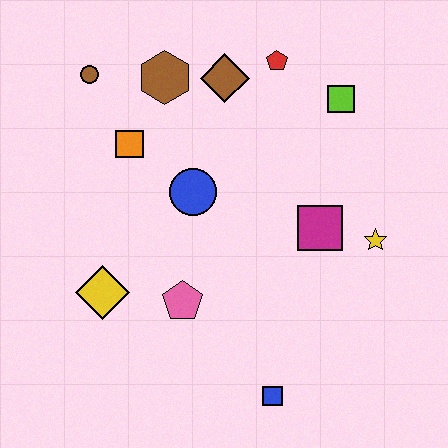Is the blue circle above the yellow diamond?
Yes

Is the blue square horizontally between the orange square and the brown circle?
No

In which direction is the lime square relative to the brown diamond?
The lime square is to the right of the brown diamond.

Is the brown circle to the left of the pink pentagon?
Yes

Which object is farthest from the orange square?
The blue square is farthest from the orange square.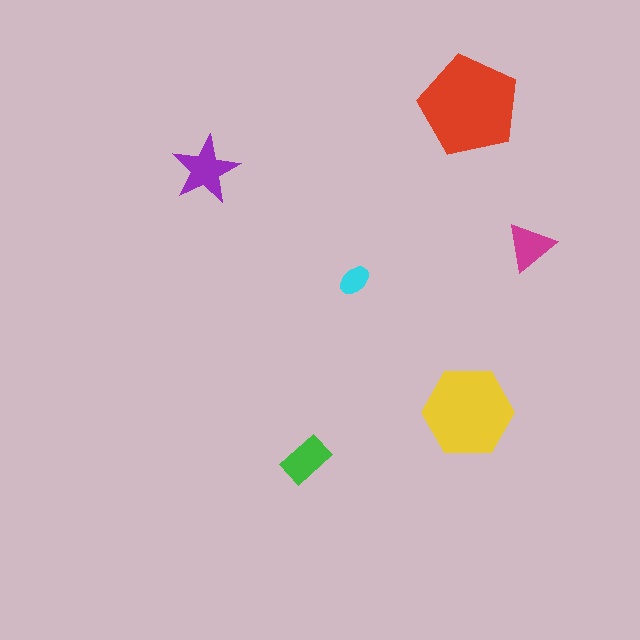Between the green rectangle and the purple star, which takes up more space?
The purple star.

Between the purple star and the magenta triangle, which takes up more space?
The purple star.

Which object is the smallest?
The cyan ellipse.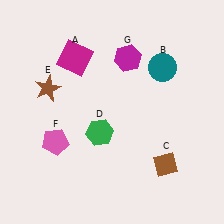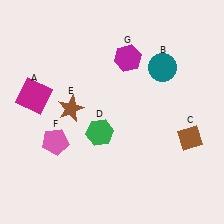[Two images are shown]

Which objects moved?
The objects that moved are: the magenta square (A), the brown diamond (C), the brown star (E).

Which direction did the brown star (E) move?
The brown star (E) moved right.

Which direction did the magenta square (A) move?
The magenta square (A) moved left.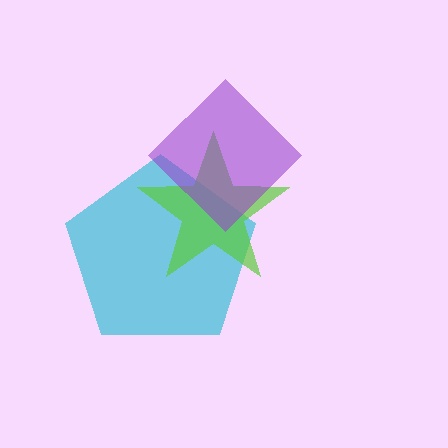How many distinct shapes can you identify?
There are 3 distinct shapes: a cyan pentagon, a lime star, a purple diamond.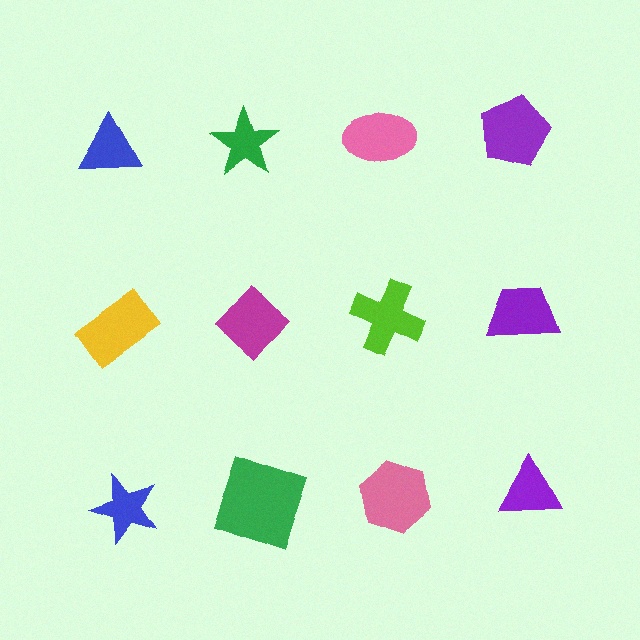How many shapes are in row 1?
4 shapes.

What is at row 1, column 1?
A blue triangle.